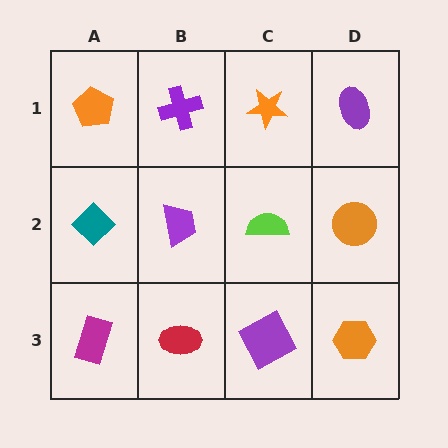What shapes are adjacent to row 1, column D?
An orange circle (row 2, column D), an orange star (row 1, column C).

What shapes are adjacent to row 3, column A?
A teal diamond (row 2, column A), a red ellipse (row 3, column B).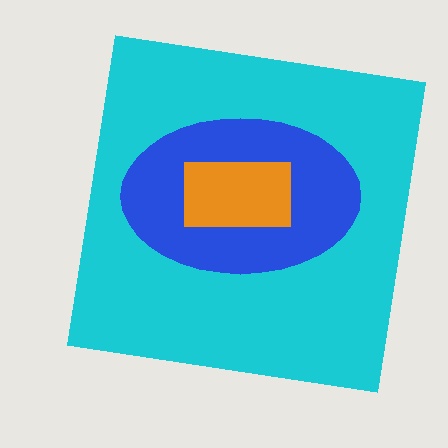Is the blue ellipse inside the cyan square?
Yes.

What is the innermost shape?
The orange rectangle.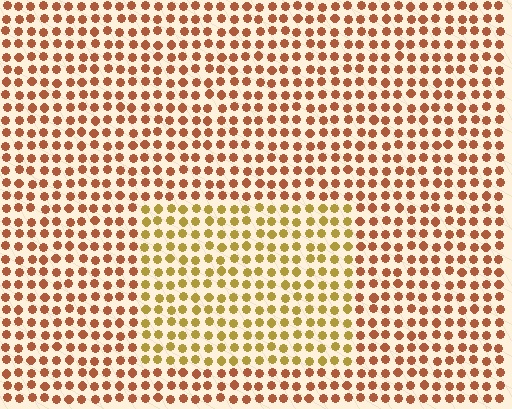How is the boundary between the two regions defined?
The boundary is defined purely by a slight shift in hue (about 35 degrees). Spacing, size, and orientation are identical on both sides.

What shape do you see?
I see a rectangle.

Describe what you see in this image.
The image is filled with small brown elements in a uniform arrangement. A rectangle-shaped region is visible where the elements are tinted to a slightly different hue, forming a subtle color boundary.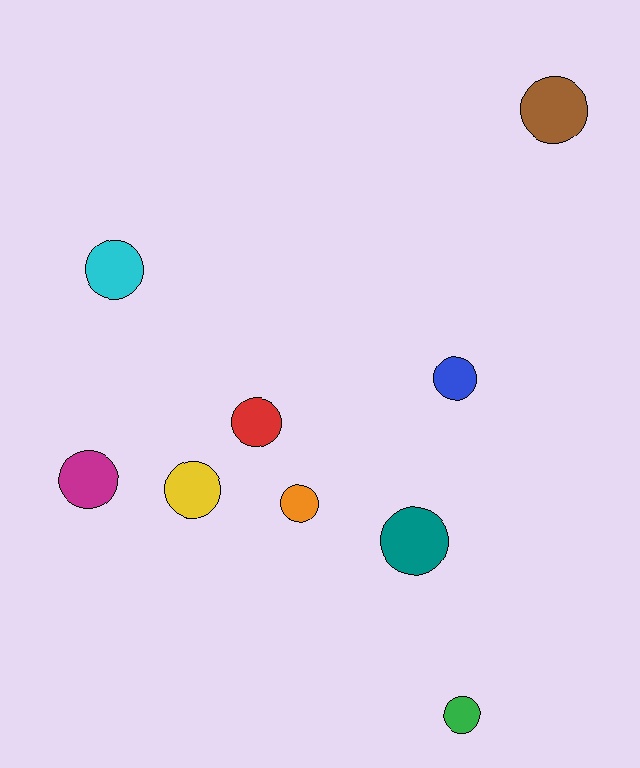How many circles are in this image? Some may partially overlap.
There are 9 circles.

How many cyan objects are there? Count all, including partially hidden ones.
There is 1 cyan object.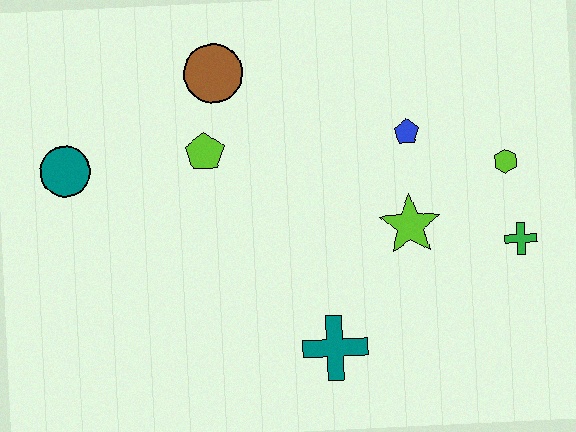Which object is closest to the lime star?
The blue pentagon is closest to the lime star.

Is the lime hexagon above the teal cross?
Yes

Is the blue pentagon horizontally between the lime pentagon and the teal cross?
No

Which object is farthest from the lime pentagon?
The green cross is farthest from the lime pentagon.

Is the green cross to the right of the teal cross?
Yes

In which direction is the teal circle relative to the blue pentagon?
The teal circle is to the left of the blue pentagon.